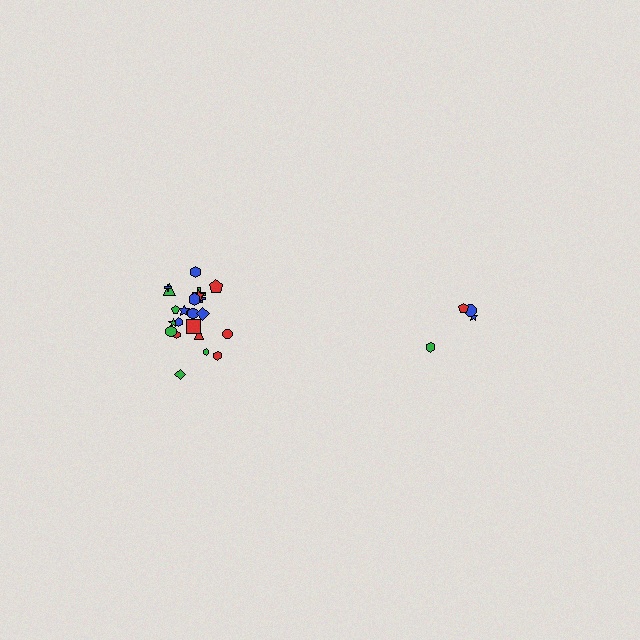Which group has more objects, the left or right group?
The left group.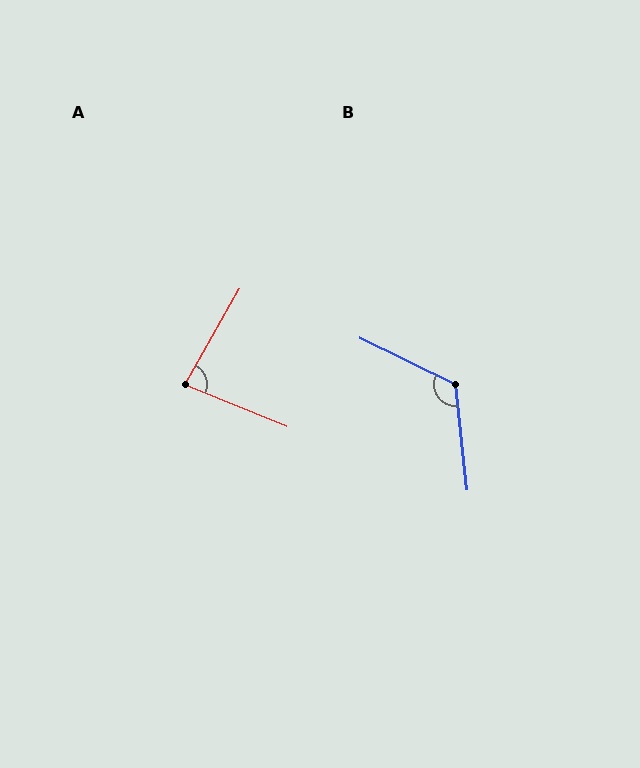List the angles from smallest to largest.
A (83°), B (122°).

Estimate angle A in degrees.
Approximately 83 degrees.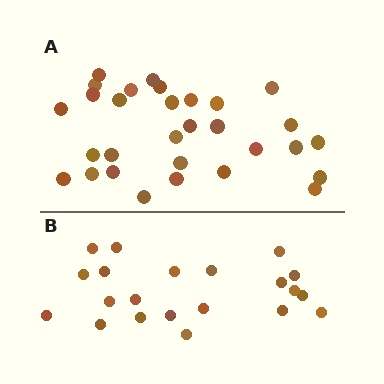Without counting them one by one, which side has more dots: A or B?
Region A (the top region) has more dots.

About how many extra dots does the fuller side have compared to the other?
Region A has roughly 8 or so more dots than region B.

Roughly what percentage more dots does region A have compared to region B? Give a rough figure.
About 45% more.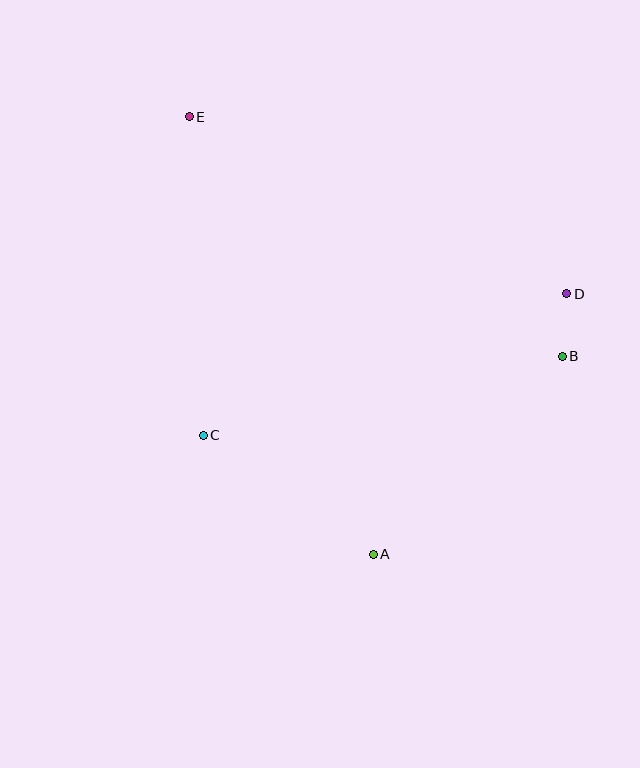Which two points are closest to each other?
Points B and D are closest to each other.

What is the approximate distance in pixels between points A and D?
The distance between A and D is approximately 325 pixels.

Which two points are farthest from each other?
Points A and E are farthest from each other.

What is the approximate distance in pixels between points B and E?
The distance between B and E is approximately 443 pixels.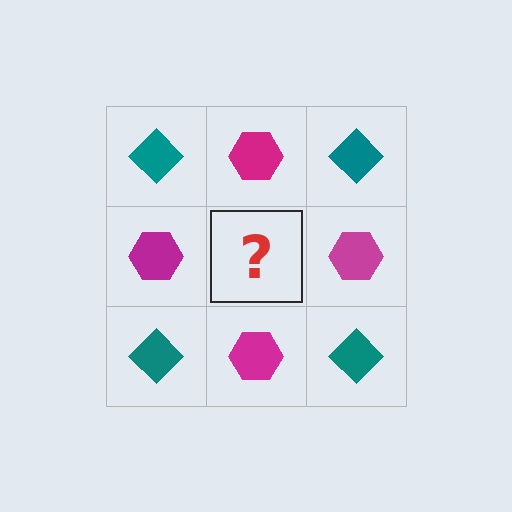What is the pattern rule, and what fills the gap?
The rule is that it alternates teal diamond and magenta hexagon in a checkerboard pattern. The gap should be filled with a teal diamond.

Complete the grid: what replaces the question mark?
The question mark should be replaced with a teal diamond.